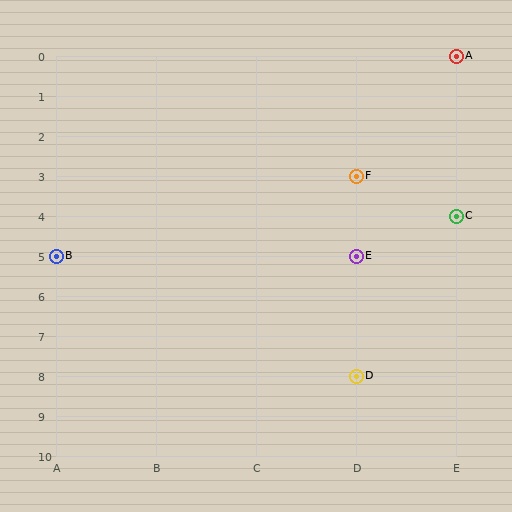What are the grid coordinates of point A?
Point A is at grid coordinates (E, 0).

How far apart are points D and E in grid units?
Points D and E are 3 rows apart.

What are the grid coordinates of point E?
Point E is at grid coordinates (D, 5).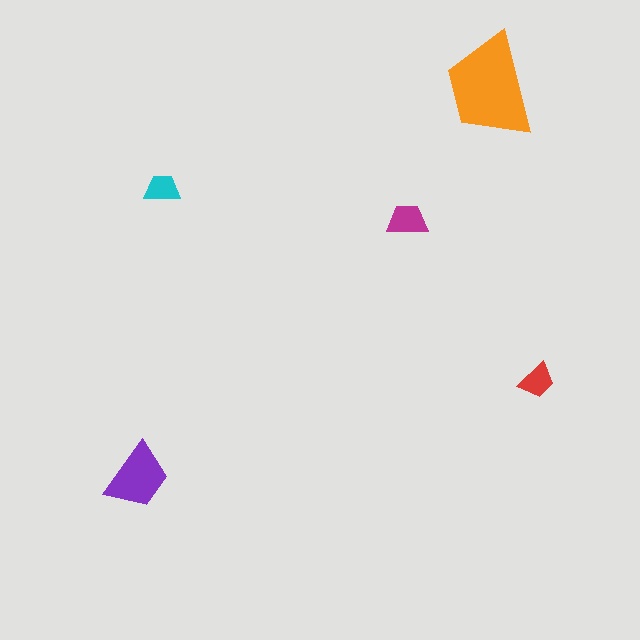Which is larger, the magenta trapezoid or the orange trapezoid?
The orange one.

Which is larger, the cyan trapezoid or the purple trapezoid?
The purple one.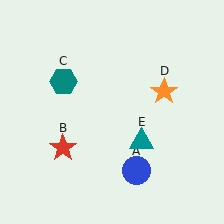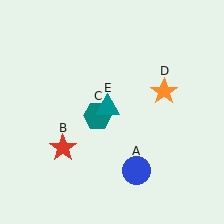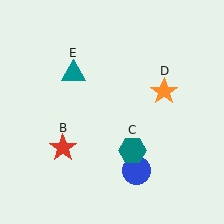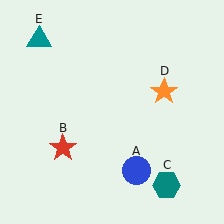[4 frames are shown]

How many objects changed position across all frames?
2 objects changed position: teal hexagon (object C), teal triangle (object E).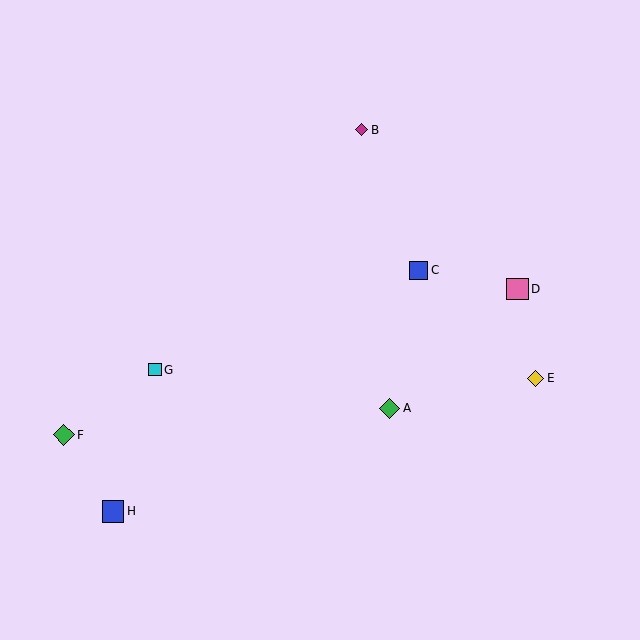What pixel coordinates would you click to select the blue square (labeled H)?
Click at (113, 511) to select the blue square H.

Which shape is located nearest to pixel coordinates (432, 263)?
The blue square (labeled C) at (419, 270) is nearest to that location.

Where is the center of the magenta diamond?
The center of the magenta diamond is at (362, 130).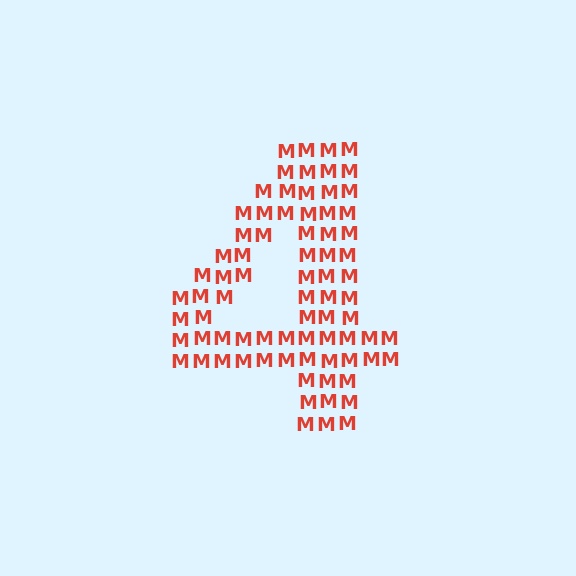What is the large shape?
The large shape is the digit 4.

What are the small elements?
The small elements are letter M's.